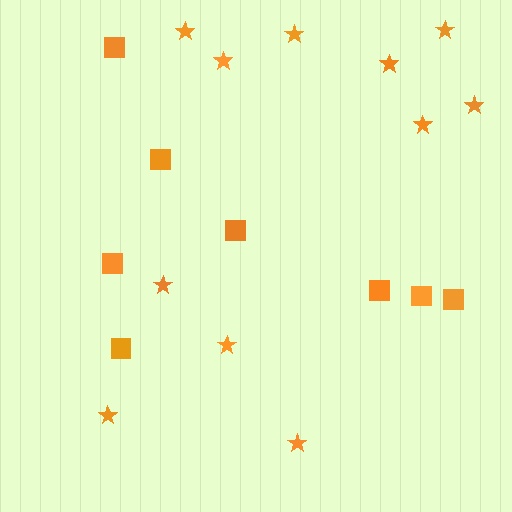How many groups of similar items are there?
There are 2 groups: one group of squares (8) and one group of stars (11).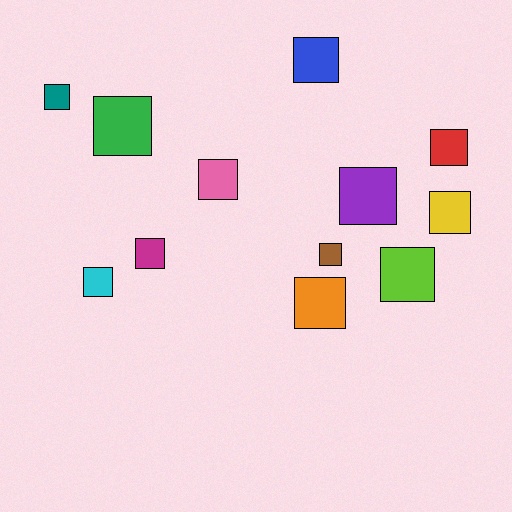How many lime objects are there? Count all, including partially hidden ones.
There is 1 lime object.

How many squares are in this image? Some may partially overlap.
There are 12 squares.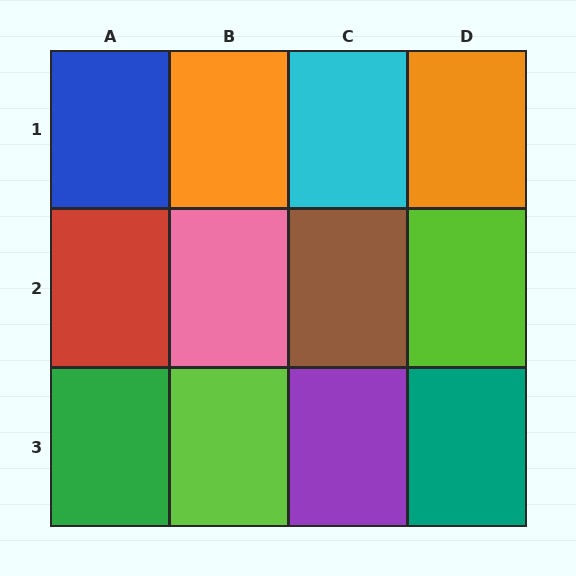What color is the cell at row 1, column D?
Orange.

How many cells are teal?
1 cell is teal.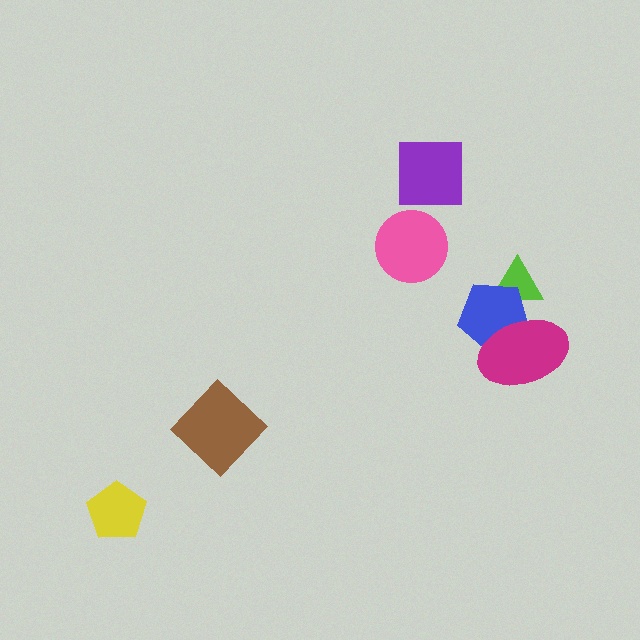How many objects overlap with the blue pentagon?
2 objects overlap with the blue pentagon.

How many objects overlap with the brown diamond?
0 objects overlap with the brown diamond.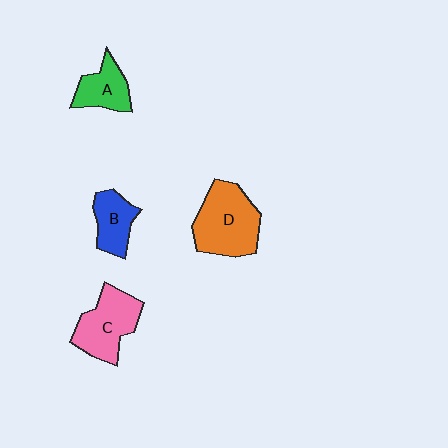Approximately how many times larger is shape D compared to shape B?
Approximately 1.8 times.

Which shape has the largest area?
Shape D (orange).